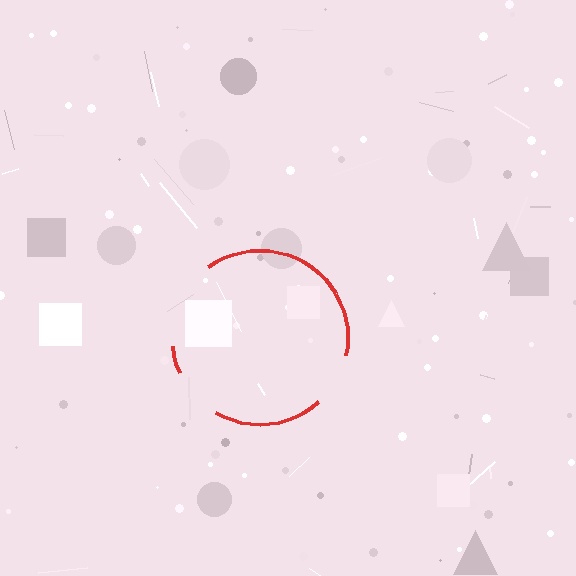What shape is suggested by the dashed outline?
The dashed outline suggests a circle.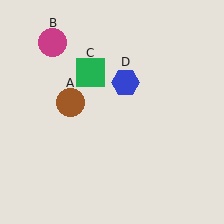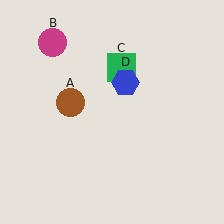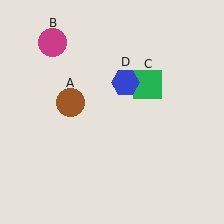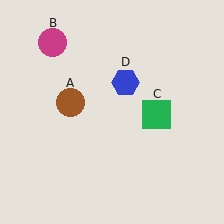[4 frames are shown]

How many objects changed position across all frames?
1 object changed position: green square (object C).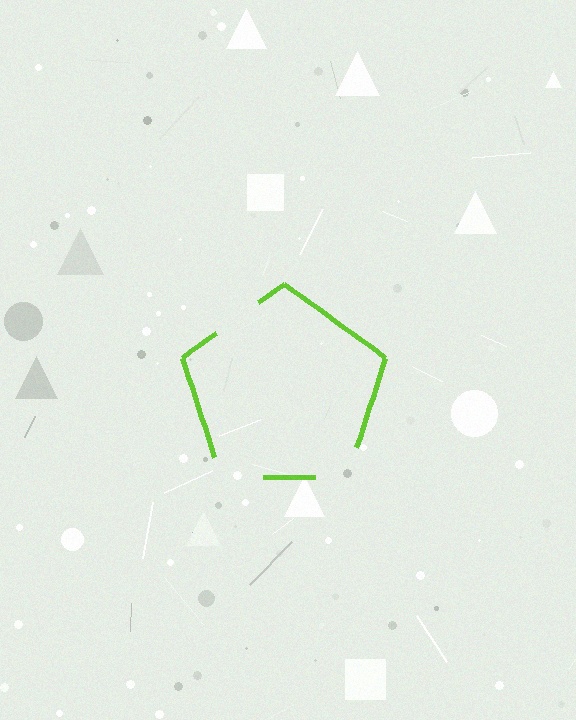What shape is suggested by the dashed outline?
The dashed outline suggests a pentagon.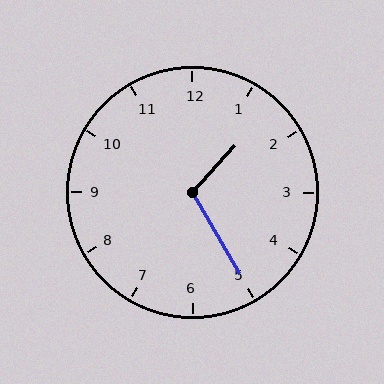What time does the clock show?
1:25.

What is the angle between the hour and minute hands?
Approximately 108 degrees.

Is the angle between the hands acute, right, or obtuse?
It is obtuse.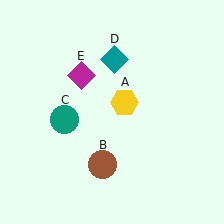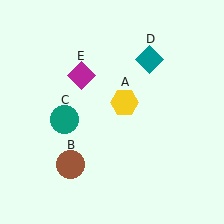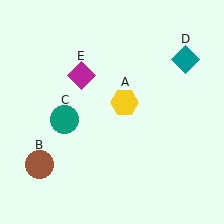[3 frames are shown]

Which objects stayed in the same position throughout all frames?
Yellow hexagon (object A) and teal circle (object C) and magenta diamond (object E) remained stationary.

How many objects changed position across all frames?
2 objects changed position: brown circle (object B), teal diamond (object D).